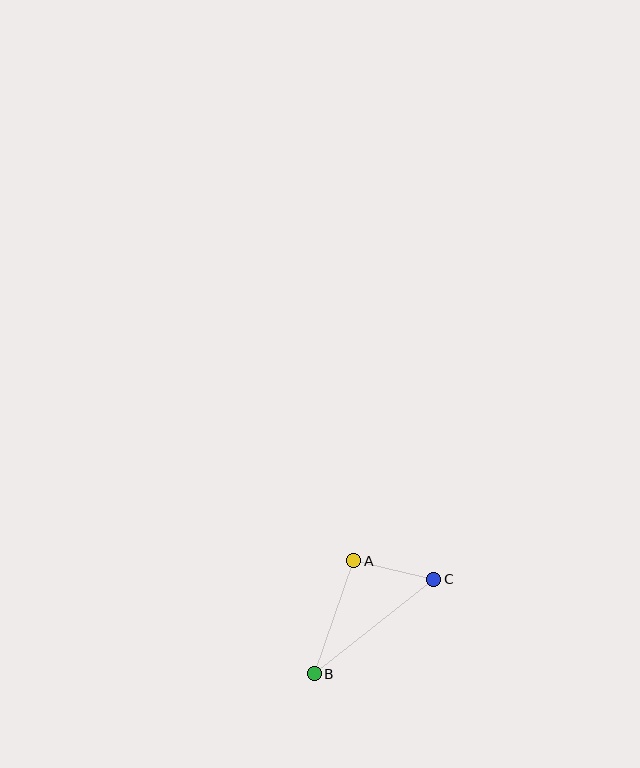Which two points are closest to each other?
Points A and C are closest to each other.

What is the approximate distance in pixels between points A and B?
The distance between A and B is approximately 120 pixels.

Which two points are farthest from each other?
Points B and C are farthest from each other.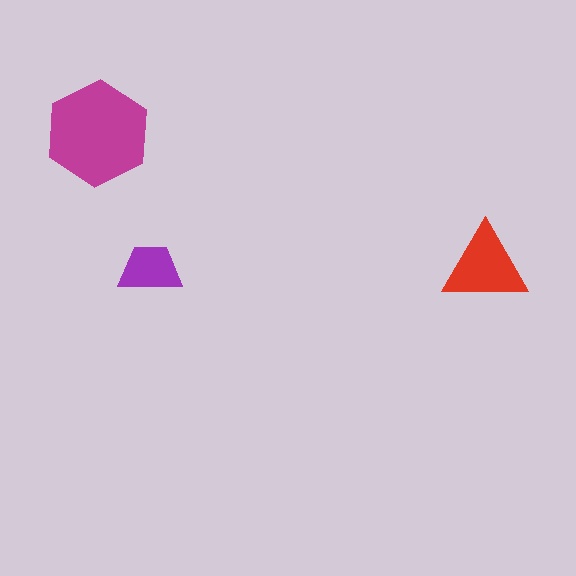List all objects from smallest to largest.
The purple trapezoid, the red triangle, the magenta hexagon.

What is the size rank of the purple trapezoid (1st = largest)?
3rd.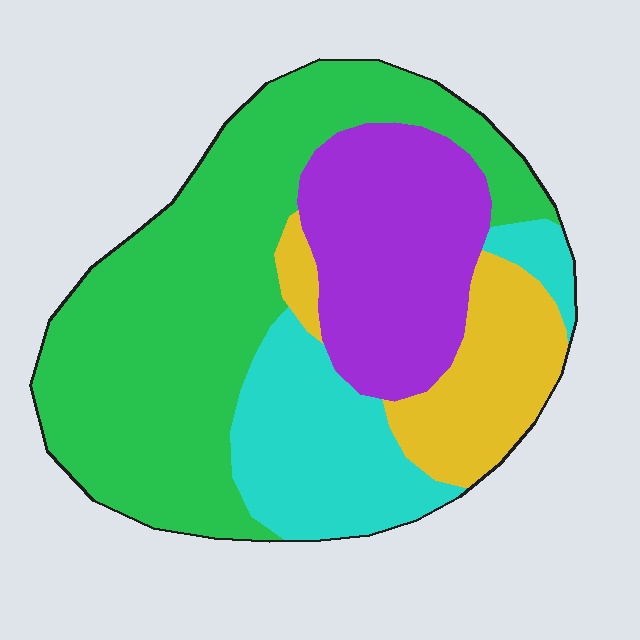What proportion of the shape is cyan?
Cyan covers 19% of the shape.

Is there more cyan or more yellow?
Cyan.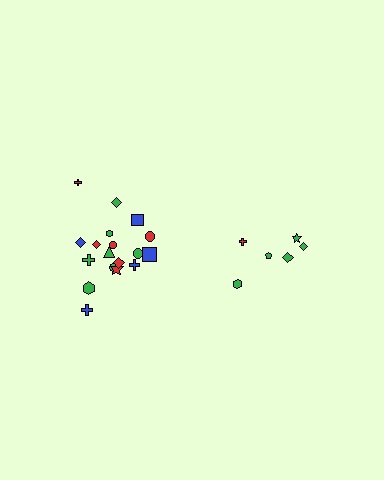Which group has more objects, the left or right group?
The left group.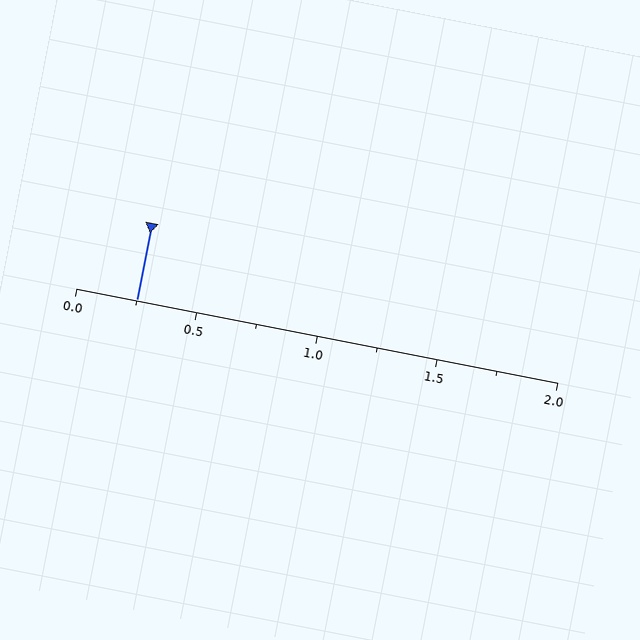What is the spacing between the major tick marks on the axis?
The major ticks are spaced 0.5 apart.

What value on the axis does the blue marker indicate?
The marker indicates approximately 0.25.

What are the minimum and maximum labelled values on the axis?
The axis runs from 0.0 to 2.0.